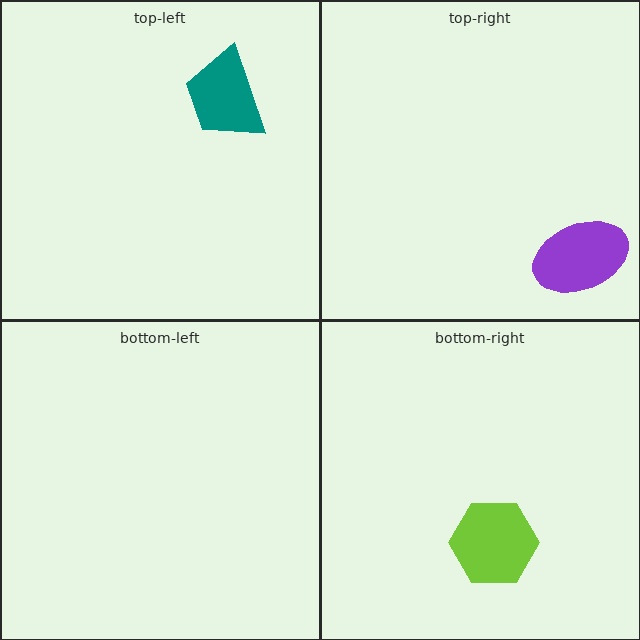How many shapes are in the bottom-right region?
1.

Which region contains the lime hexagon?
The bottom-right region.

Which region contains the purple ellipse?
The top-right region.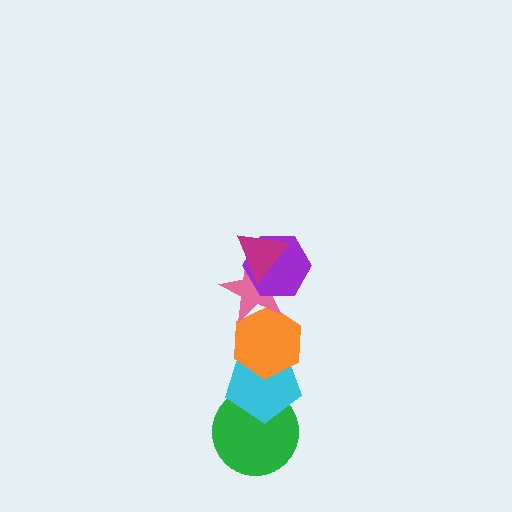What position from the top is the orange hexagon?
The orange hexagon is 4th from the top.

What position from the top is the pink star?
The pink star is 3rd from the top.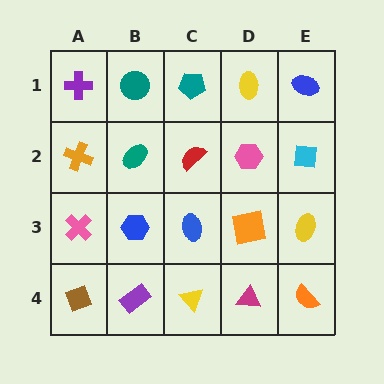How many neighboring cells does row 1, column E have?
2.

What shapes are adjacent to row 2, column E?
A blue ellipse (row 1, column E), a yellow ellipse (row 3, column E), a pink hexagon (row 2, column D).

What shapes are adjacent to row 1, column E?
A cyan square (row 2, column E), a yellow ellipse (row 1, column D).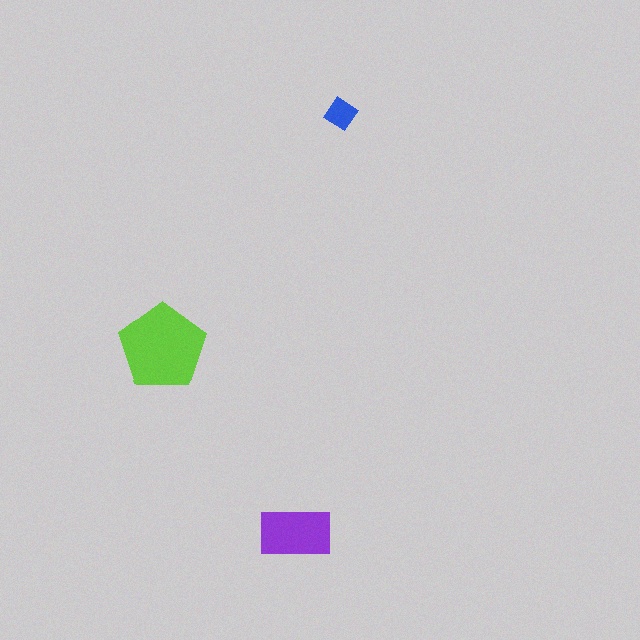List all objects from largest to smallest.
The lime pentagon, the purple rectangle, the blue diamond.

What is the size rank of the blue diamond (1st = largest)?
3rd.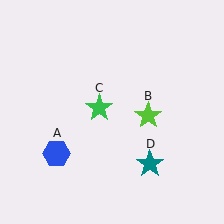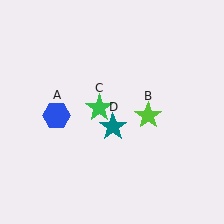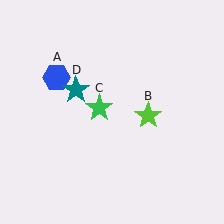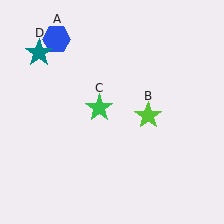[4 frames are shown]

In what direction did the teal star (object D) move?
The teal star (object D) moved up and to the left.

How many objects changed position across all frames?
2 objects changed position: blue hexagon (object A), teal star (object D).